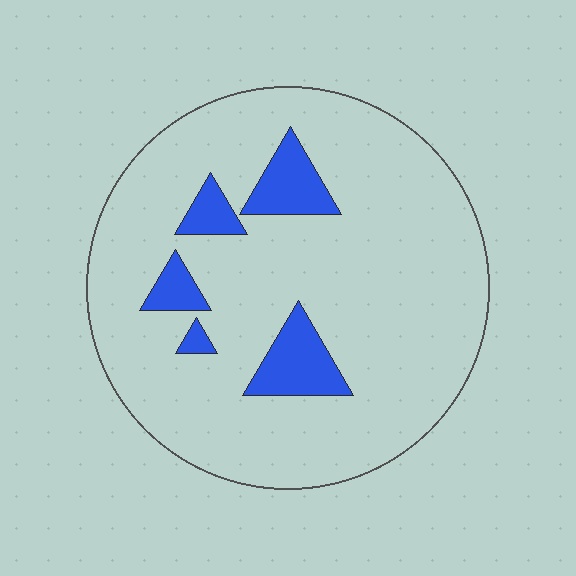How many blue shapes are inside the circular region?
5.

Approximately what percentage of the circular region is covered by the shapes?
Approximately 10%.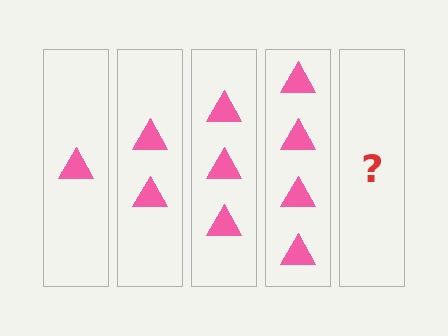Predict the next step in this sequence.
The next step is 5 triangles.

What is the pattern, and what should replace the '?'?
The pattern is that each step adds one more triangle. The '?' should be 5 triangles.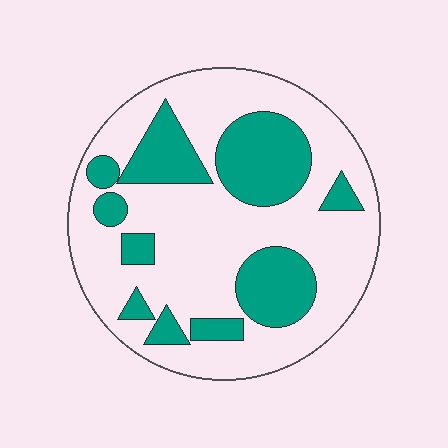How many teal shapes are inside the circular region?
10.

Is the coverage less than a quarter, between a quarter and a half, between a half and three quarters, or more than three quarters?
Between a quarter and a half.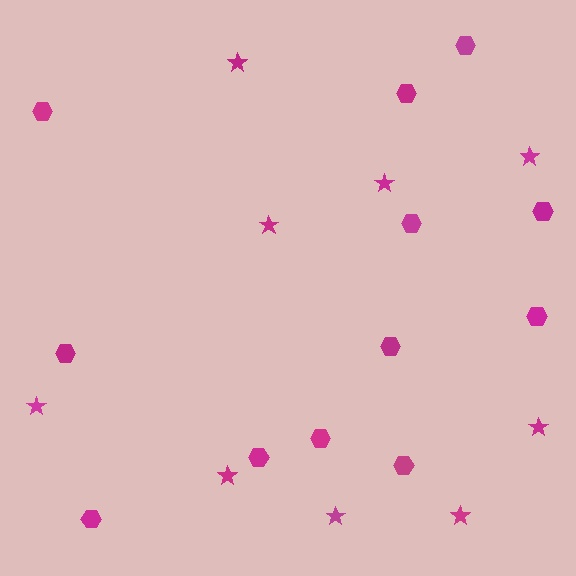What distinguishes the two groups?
There are 2 groups: one group of stars (9) and one group of hexagons (12).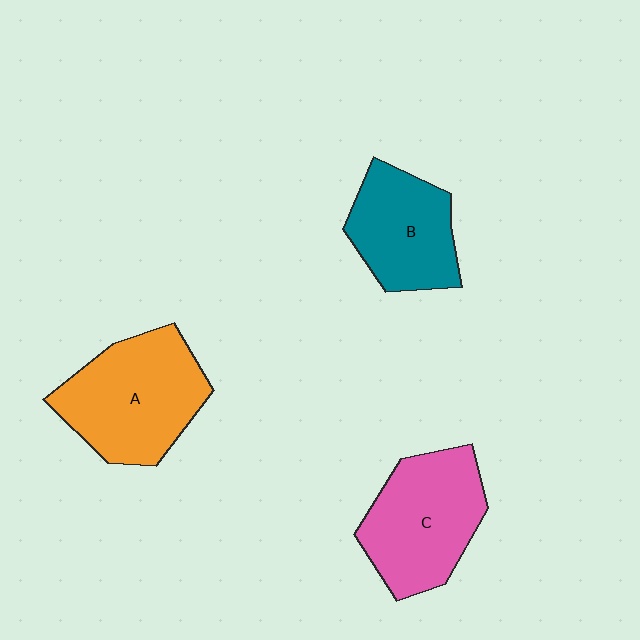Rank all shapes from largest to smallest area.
From largest to smallest: A (orange), C (pink), B (teal).